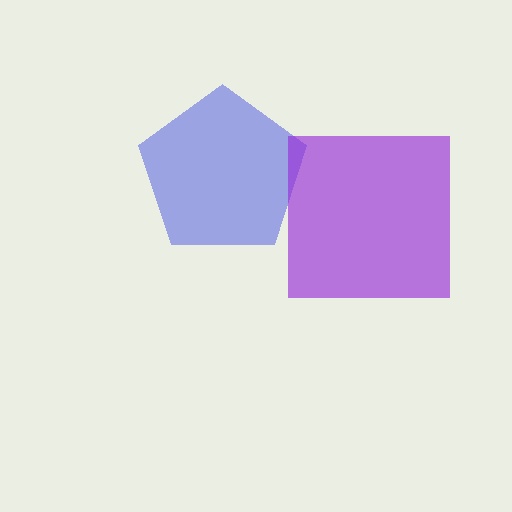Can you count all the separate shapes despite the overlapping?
Yes, there are 2 separate shapes.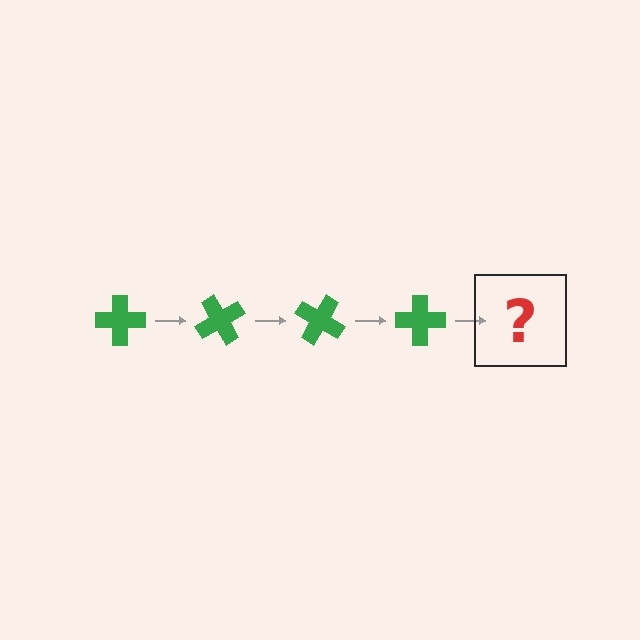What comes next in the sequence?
The next element should be a green cross rotated 240 degrees.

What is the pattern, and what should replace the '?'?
The pattern is that the cross rotates 60 degrees each step. The '?' should be a green cross rotated 240 degrees.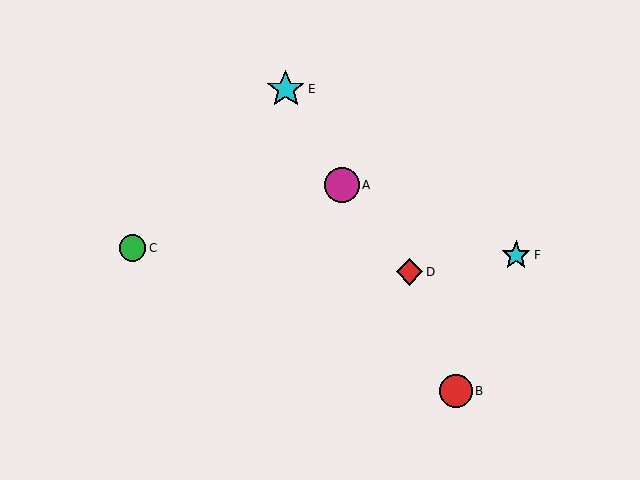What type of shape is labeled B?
Shape B is a red circle.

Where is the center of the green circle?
The center of the green circle is at (132, 248).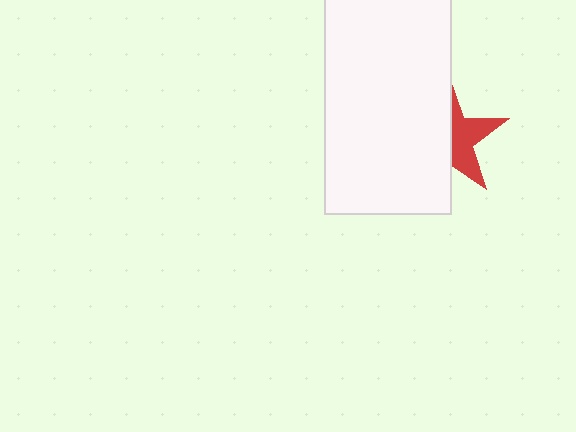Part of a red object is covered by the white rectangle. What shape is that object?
It is a star.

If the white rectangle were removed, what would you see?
You would see the complete red star.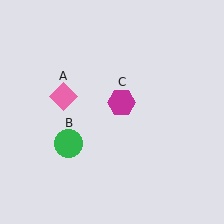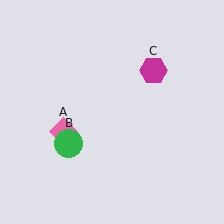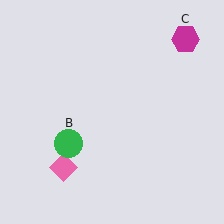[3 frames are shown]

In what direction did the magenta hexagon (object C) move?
The magenta hexagon (object C) moved up and to the right.